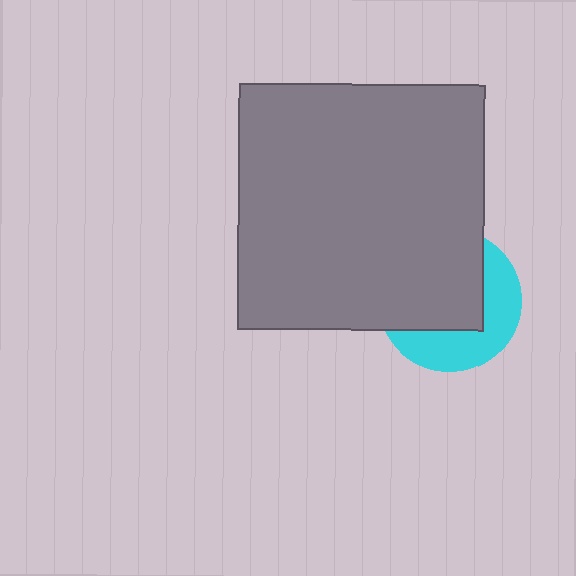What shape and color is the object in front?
The object in front is a gray square.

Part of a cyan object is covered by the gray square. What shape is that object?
It is a circle.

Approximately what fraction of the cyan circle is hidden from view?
Roughly 59% of the cyan circle is hidden behind the gray square.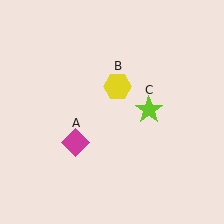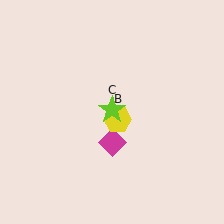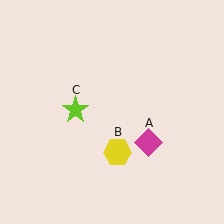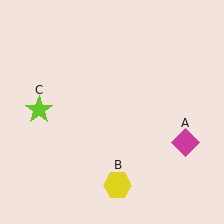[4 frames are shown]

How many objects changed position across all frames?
3 objects changed position: magenta diamond (object A), yellow hexagon (object B), lime star (object C).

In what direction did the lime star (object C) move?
The lime star (object C) moved left.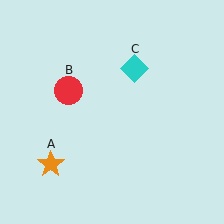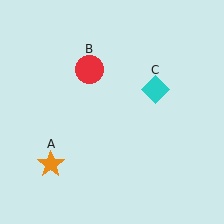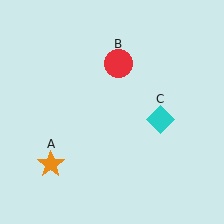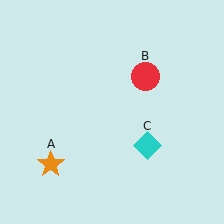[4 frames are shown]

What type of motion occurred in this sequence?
The red circle (object B), cyan diamond (object C) rotated clockwise around the center of the scene.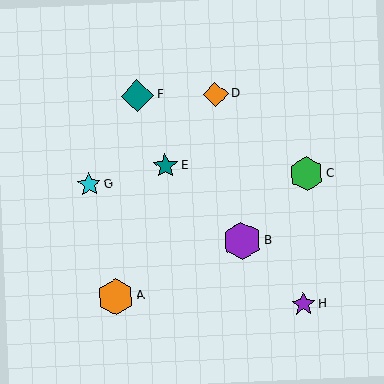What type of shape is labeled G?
Shape G is a cyan star.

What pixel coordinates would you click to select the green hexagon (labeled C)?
Click at (307, 174) to select the green hexagon C.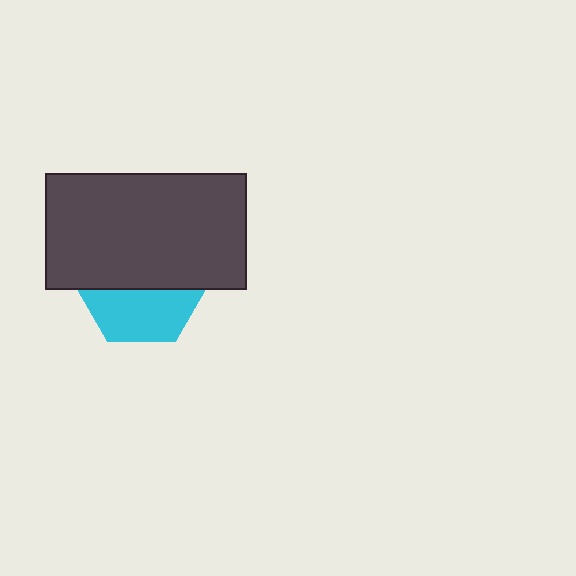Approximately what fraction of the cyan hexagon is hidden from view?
Roughly 58% of the cyan hexagon is hidden behind the dark gray rectangle.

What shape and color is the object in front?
The object in front is a dark gray rectangle.